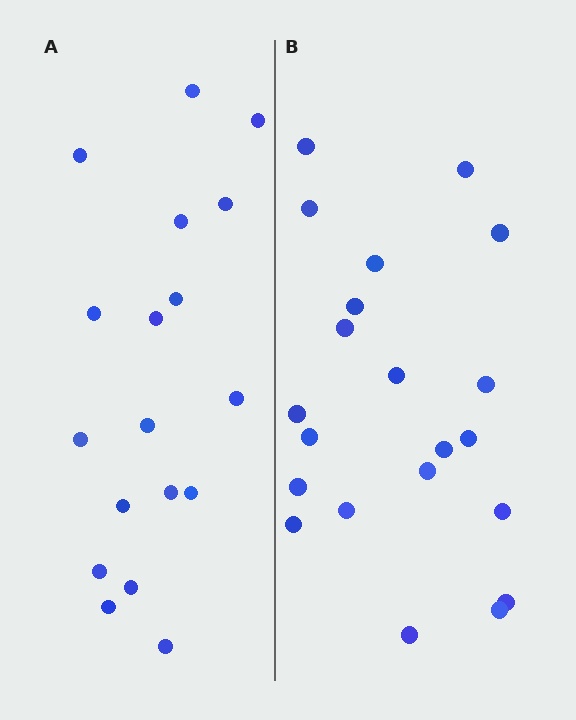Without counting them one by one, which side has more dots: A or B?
Region B (the right region) has more dots.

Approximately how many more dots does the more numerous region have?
Region B has just a few more — roughly 2 or 3 more dots than region A.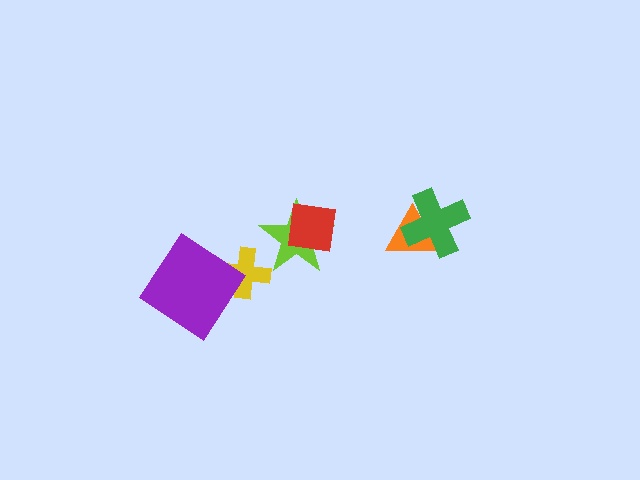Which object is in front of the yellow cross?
The purple diamond is in front of the yellow cross.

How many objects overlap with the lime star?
1 object overlaps with the lime star.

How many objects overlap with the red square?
1 object overlaps with the red square.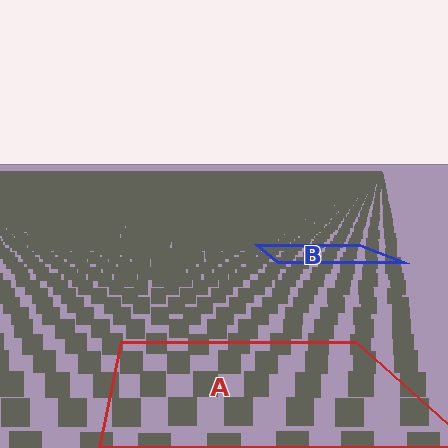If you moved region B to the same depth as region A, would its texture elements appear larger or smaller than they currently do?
They would appear larger. At a closer depth, the same texture elements are projected at a bigger on-screen size.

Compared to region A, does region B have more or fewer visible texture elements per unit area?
Region B has more texture elements per unit area — they are packed more densely because it is farther away.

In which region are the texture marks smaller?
The texture marks are smaller in region B, because it is farther away.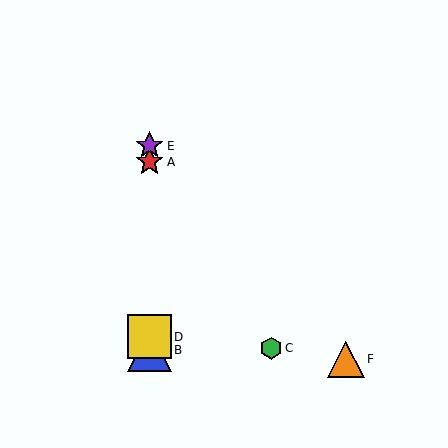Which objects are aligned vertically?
Objects A, B, D, E are aligned vertically.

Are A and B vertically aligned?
Yes, both are at x≈150.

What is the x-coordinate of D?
Object D is at x≈150.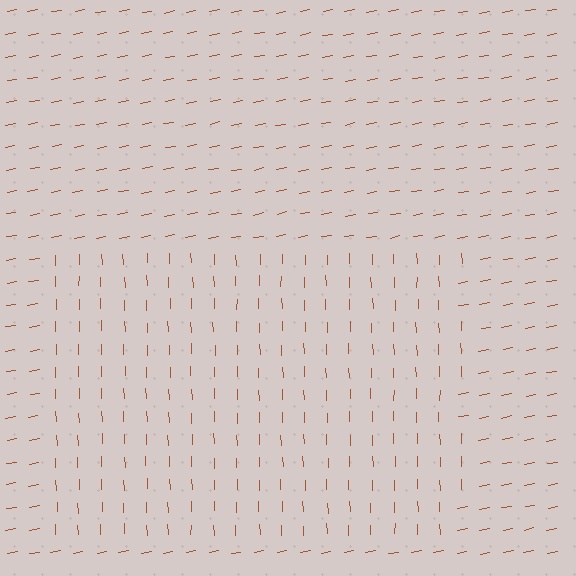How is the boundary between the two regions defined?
The boundary is defined purely by a change in line orientation (approximately 81 degrees difference). All lines are the same color and thickness.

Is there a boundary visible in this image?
Yes, there is a texture boundary formed by a change in line orientation.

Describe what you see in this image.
The image is filled with small brown line segments. A rectangle region in the image has lines oriented differently from the surrounding lines, creating a visible texture boundary.